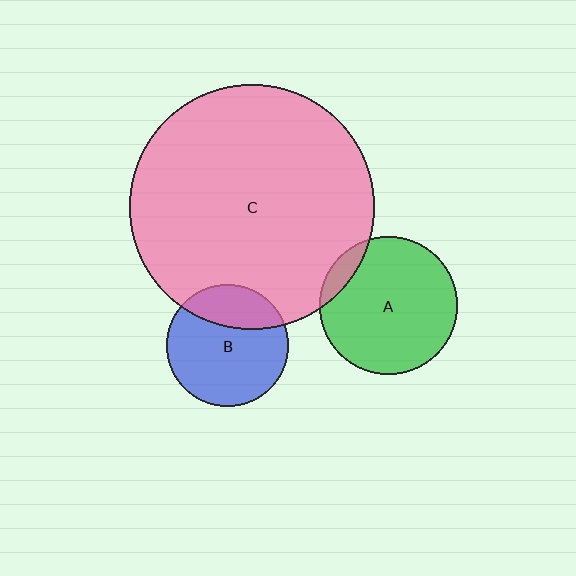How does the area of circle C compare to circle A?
Approximately 3.1 times.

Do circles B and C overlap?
Yes.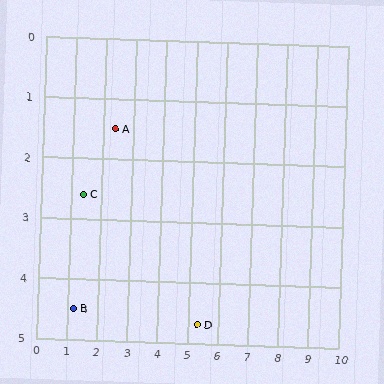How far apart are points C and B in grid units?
Points C and B are about 1.9 grid units apart.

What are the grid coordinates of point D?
Point D is at approximately (5.3, 4.7).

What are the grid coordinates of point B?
Point B is at approximately (1.2, 4.5).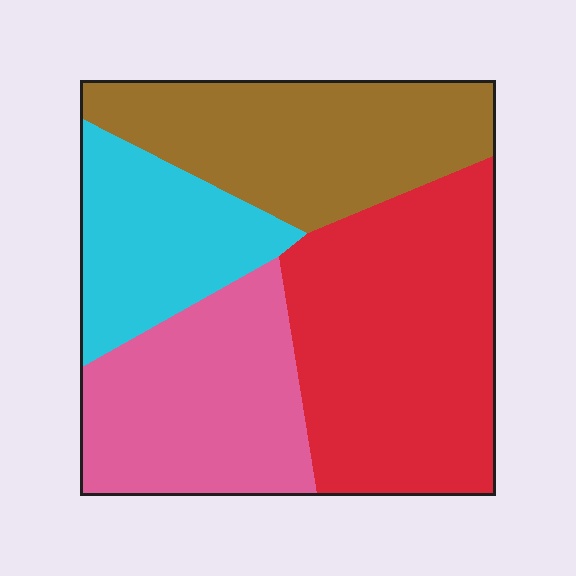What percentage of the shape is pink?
Pink takes up less than a quarter of the shape.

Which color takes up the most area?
Red, at roughly 35%.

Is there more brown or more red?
Red.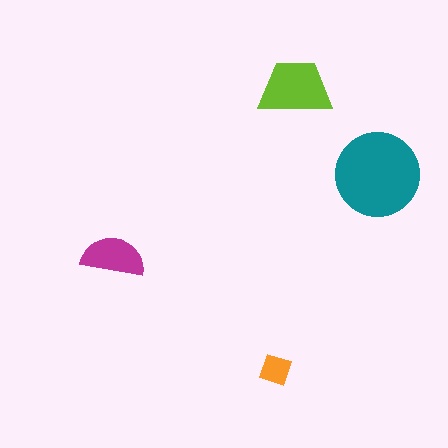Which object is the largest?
The teal circle.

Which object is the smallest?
The orange diamond.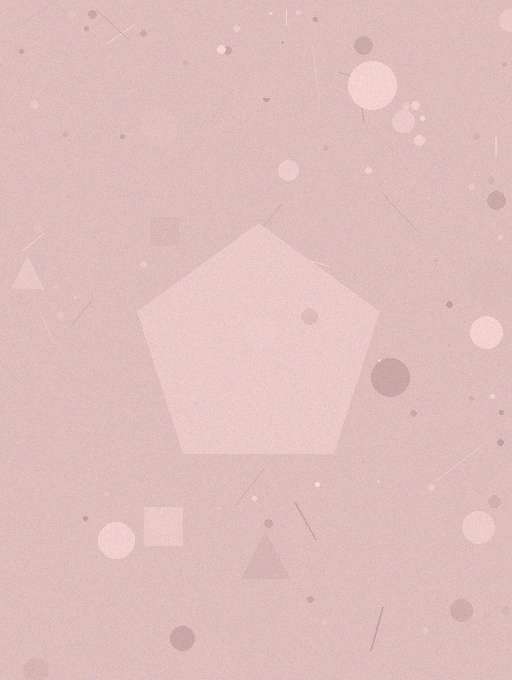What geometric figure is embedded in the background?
A pentagon is embedded in the background.